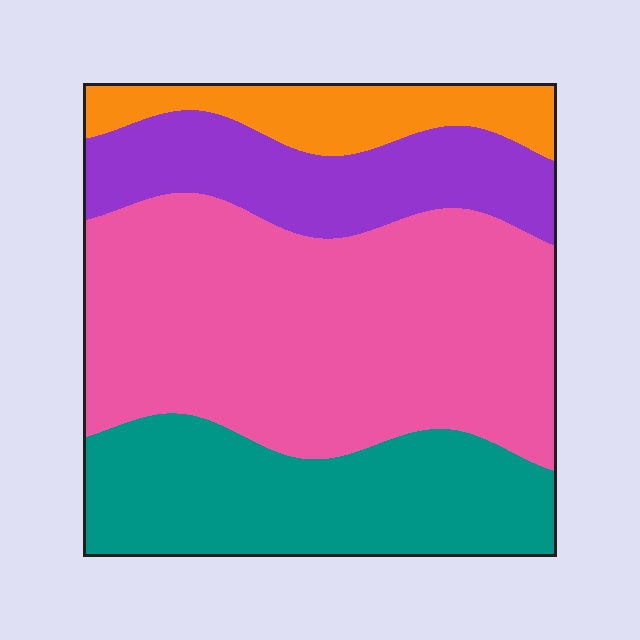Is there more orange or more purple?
Purple.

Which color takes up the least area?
Orange, at roughly 10%.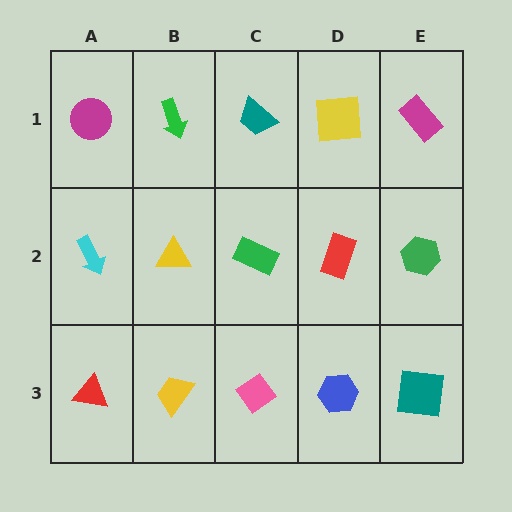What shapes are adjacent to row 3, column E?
A green hexagon (row 2, column E), a blue hexagon (row 3, column D).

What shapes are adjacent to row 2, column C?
A teal trapezoid (row 1, column C), a pink diamond (row 3, column C), a yellow triangle (row 2, column B), a red rectangle (row 2, column D).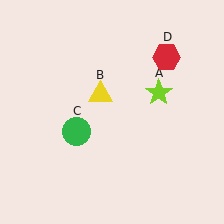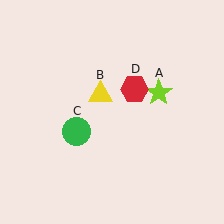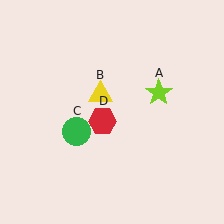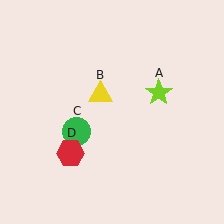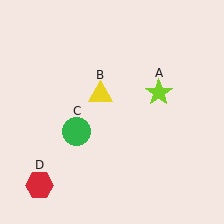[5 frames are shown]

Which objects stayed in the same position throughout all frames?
Lime star (object A) and yellow triangle (object B) and green circle (object C) remained stationary.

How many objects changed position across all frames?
1 object changed position: red hexagon (object D).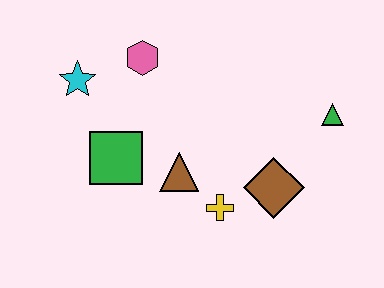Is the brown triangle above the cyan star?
No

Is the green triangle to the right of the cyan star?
Yes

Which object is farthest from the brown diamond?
The cyan star is farthest from the brown diamond.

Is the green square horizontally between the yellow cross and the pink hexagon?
No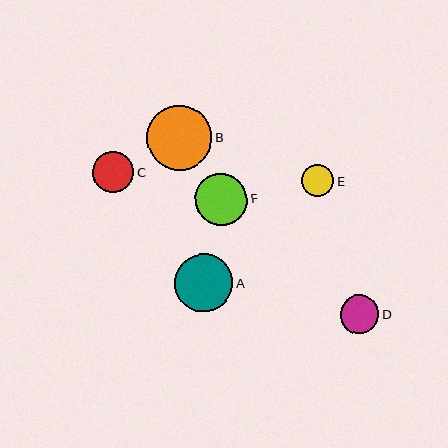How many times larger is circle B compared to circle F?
Circle B is approximately 1.2 times the size of circle F.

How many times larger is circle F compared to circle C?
Circle F is approximately 1.3 times the size of circle C.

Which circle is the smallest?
Circle E is the smallest with a size of approximately 32 pixels.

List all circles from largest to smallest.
From largest to smallest: B, A, F, C, D, E.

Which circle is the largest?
Circle B is the largest with a size of approximately 65 pixels.